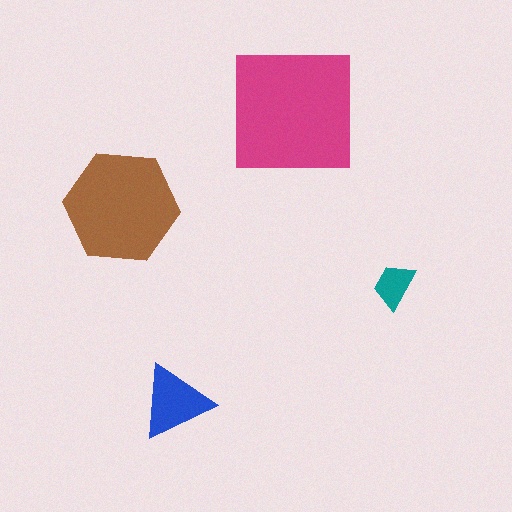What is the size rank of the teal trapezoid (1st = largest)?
4th.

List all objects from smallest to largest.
The teal trapezoid, the blue triangle, the brown hexagon, the magenta square.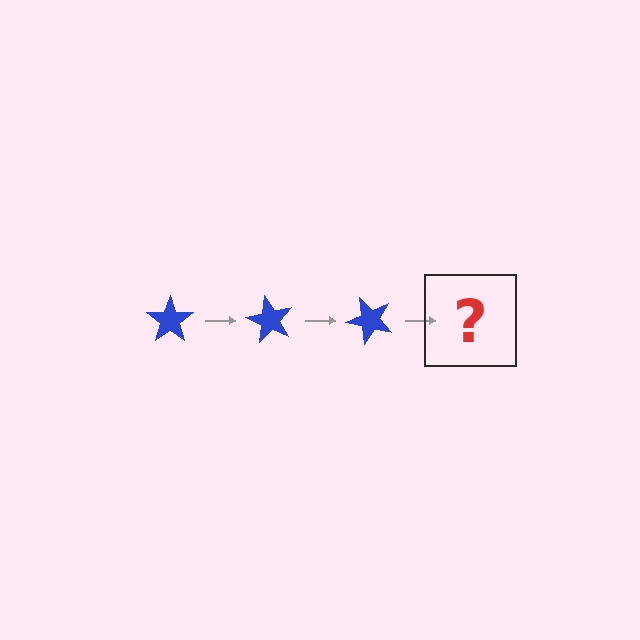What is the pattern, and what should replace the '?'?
The pattern is that the star rotates 60 degrees each step. The '?' should be a blue star rotated 180 degrees.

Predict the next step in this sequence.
The next step is a blue star rotated 180 degrees.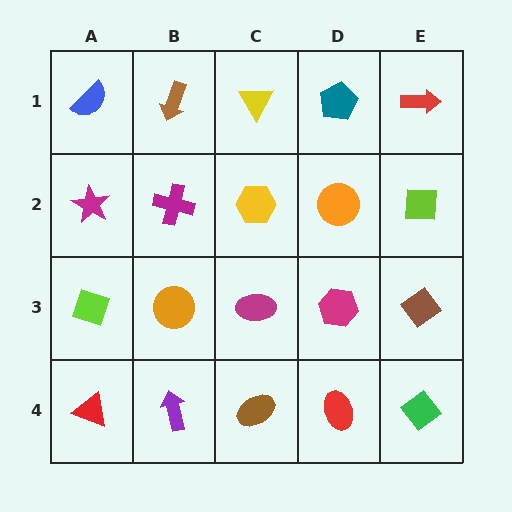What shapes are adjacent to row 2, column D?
A teal pentagon (row 1, column D), a magenta hexagon (row 3, column D), a yellow hexagon (row 2, column C), a lime square (row 2, column E).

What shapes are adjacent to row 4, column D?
A magenta hexagon (row 3, column D), a brown ellipse (row 4, column C), a green diamond (row 4, column E).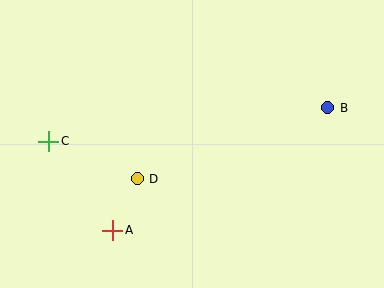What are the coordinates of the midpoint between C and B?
The midpoint between C and B is at (188, 124).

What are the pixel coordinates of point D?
Point D is at (137, 179).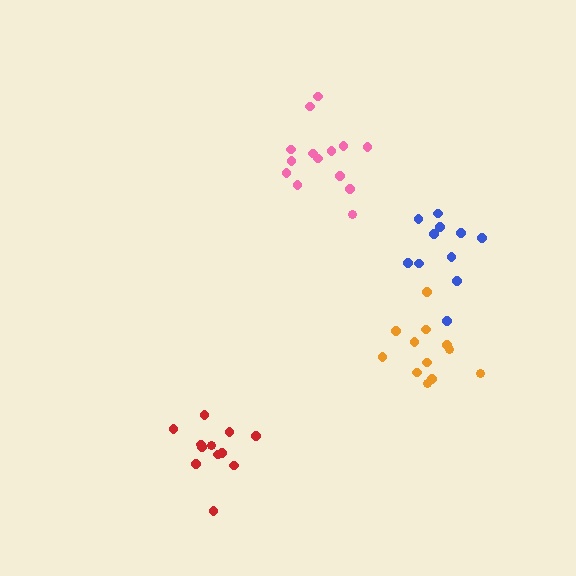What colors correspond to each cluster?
The clusters are colored: red, pink, orange, blue.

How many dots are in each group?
Group 1: 12 dots, Group 2: 14 dots, Group 3: 12 dots, Group 4: 11 dots (49 total).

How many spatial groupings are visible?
There are 4 spatial groupings.